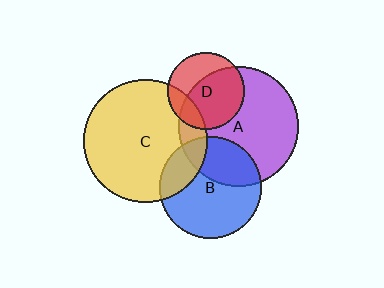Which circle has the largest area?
Circle C (yellow).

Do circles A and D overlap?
Yes.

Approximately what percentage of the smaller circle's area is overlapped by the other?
Approximately 60%.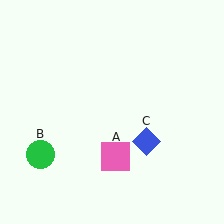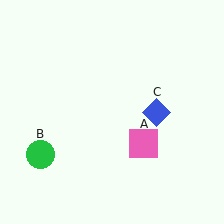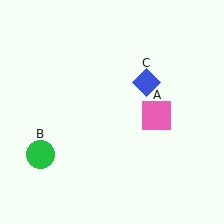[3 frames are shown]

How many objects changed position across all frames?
2 objects changed position: pink square (object A), blue diamond (object C).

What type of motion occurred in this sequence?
The pink square (object A), blue diamond (object C) rotated counterclockwise around the center of the scene.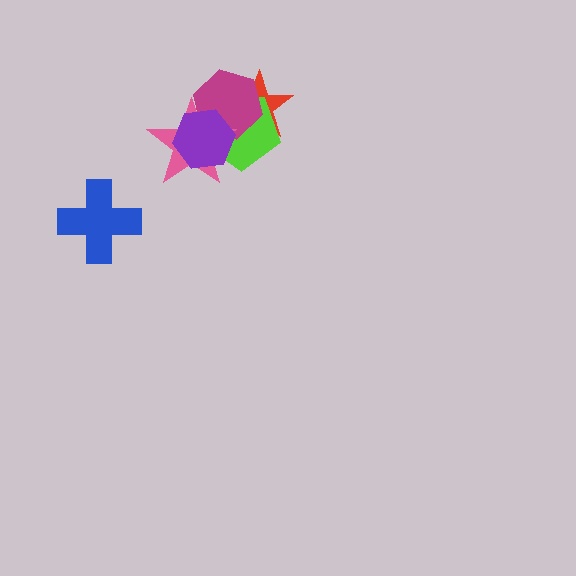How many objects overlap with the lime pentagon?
4 objects overlap with the lime pentagon.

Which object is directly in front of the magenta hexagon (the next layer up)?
The pink star is directly in front of the magenta hexagon.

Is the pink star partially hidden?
Yes, it is partially covered by another shape.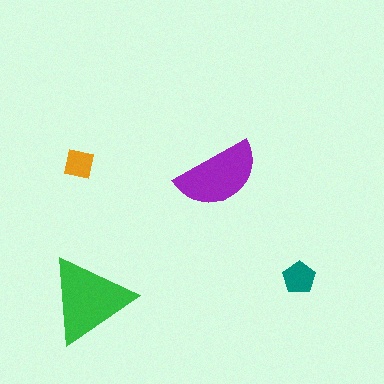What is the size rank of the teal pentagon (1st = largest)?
3rd.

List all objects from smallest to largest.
The orange square, the teal pentagon, the purple semicircle, the green triangle.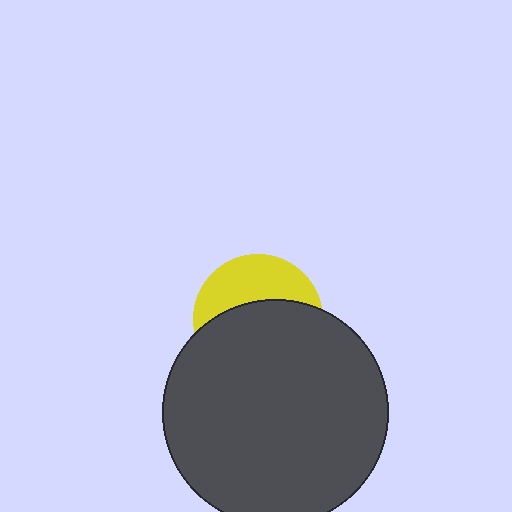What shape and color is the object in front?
The object in front is a dark gray circle.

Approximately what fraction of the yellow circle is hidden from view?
Roughly 62% of the yellow circle is hidden behind the dark gray circle.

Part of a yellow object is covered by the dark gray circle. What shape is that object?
It is a circle.